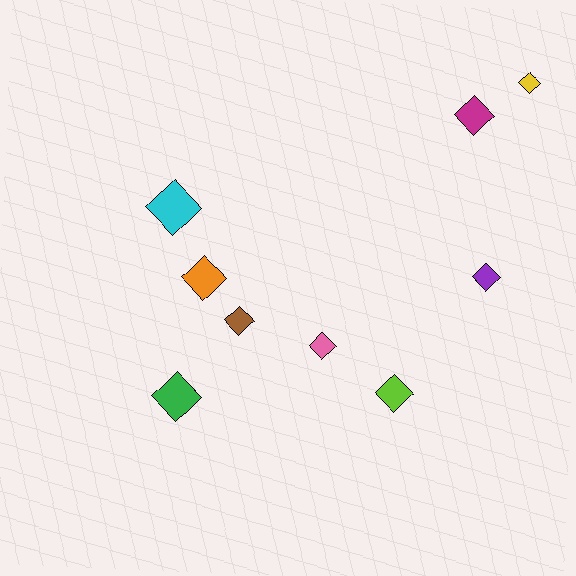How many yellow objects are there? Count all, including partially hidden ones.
There is 1 yellow object.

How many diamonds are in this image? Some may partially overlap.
There are 9 diamonds.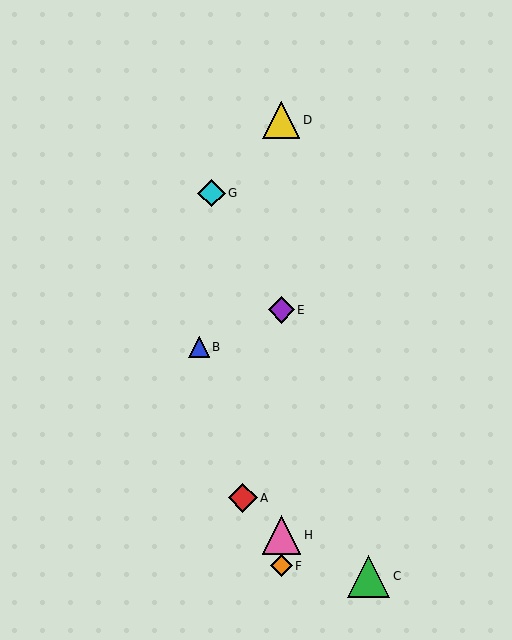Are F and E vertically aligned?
Yes, both are at x≈281.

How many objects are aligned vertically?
4 objects (D, E, F, H) are aligned vertically.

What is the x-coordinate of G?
Object G is at x≈212.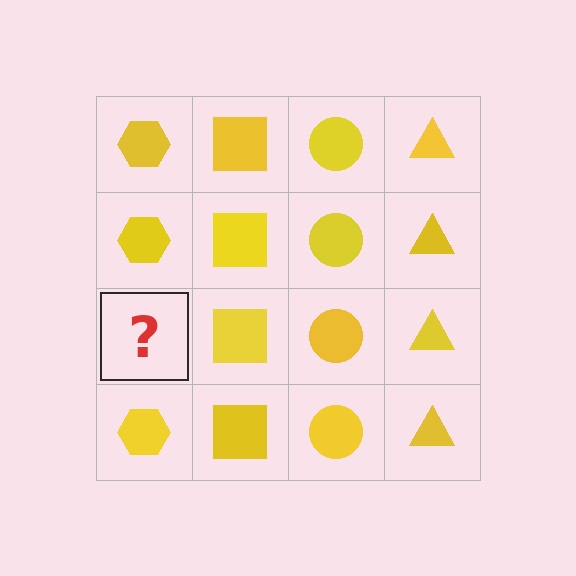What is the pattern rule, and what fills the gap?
The rule is that each column has a consistent shape. The gap should be filled with a yellow hexagon.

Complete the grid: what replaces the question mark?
The question mark should be replaced with a yellow hexagon.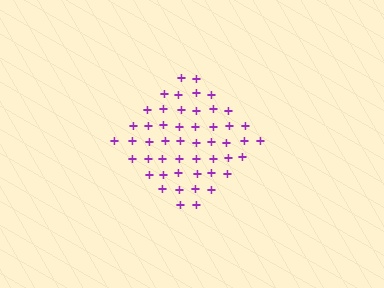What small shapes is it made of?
It is made of small plus signs.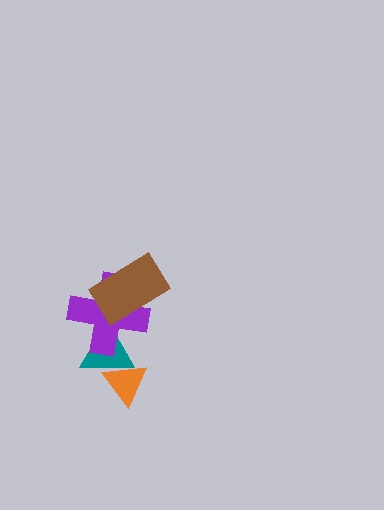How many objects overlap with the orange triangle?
1 object overlaps with the orange triangle.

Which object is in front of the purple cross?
The brown rectangle is in front of the purple cross.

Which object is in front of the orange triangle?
The teal triangle is in front of the orange triangle.